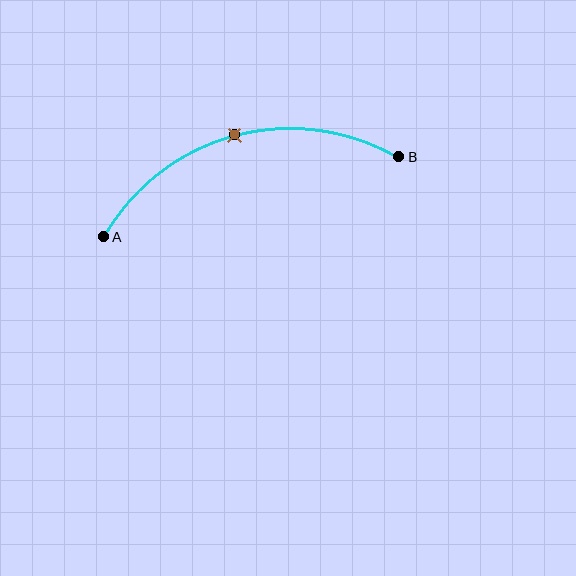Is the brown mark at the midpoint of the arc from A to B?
Yes. The brown mark lies on the arc at equal arc-length from both A and B — it is the arc midpoint.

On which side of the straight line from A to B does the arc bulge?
The arc bulges above the straight line connecting A and B.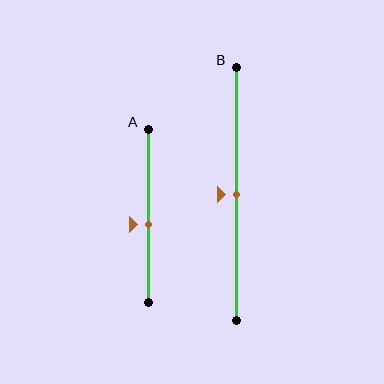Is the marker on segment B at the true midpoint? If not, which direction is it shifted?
Yes, the marker on segment B is at the true midpoint.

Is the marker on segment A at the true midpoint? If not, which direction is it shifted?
No, the marker on segment A is shifted downward by about 5% of the segment length.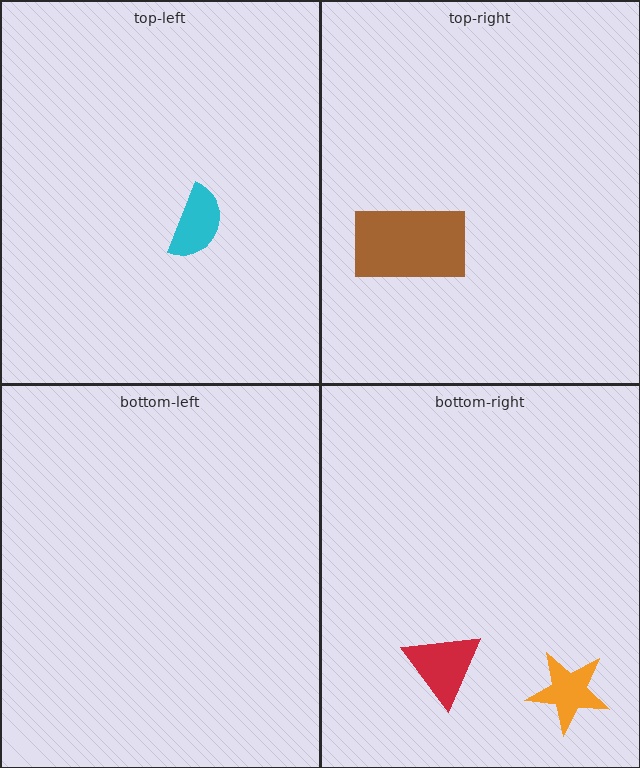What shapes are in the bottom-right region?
The red triangle, the orange star.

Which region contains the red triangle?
The bottom-right region.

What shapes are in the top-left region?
The cyan semicircle.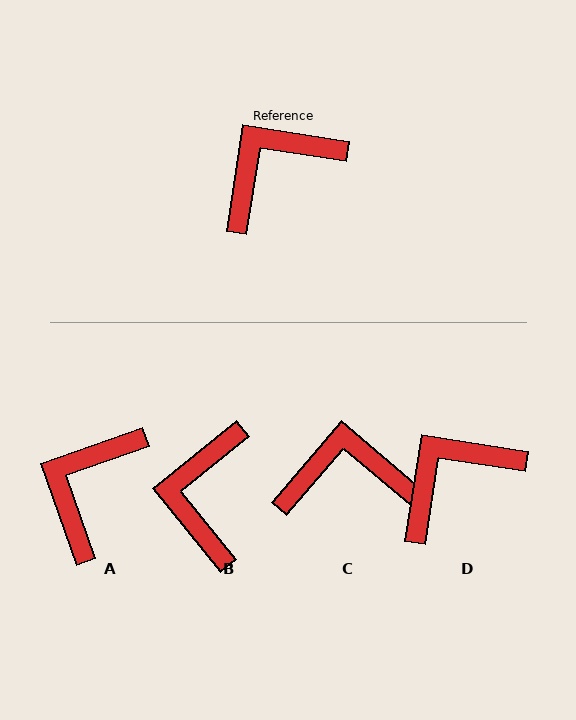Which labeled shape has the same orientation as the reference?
D.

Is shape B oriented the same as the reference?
No, it is off by about 48 degrees.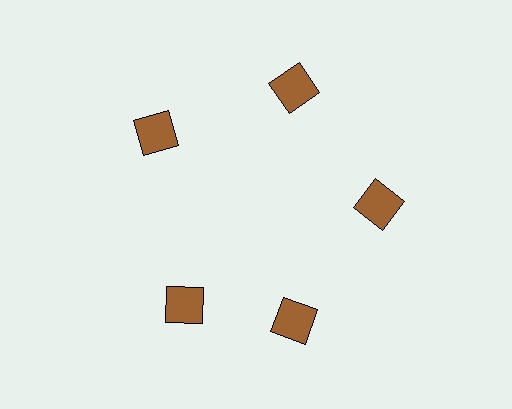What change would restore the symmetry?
The symmetry would be restored by rotating it back into even spacing with its neighbors so that all 5 squares sit at equal angles and equal distance from the center.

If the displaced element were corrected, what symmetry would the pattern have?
It would have 5-fold rotational symmetry — the pattern would map onto itself every 72 degrees.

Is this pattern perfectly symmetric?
No. The 5 brown squares are arranged in a ring, but one element near the 8 o'clock position is rotated out of alignment along the ring, breaking the 5-fold rotational symmetry.